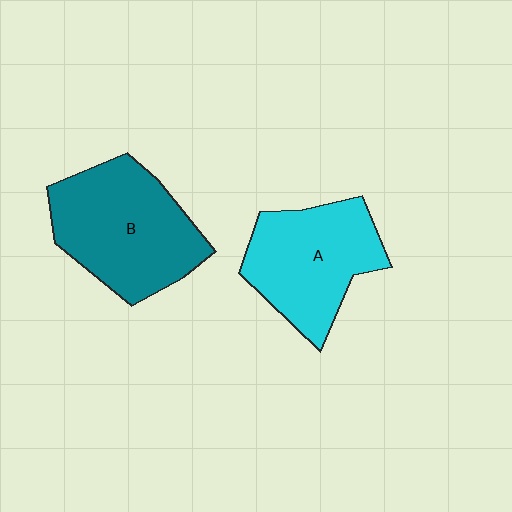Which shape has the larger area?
Shape B (teal).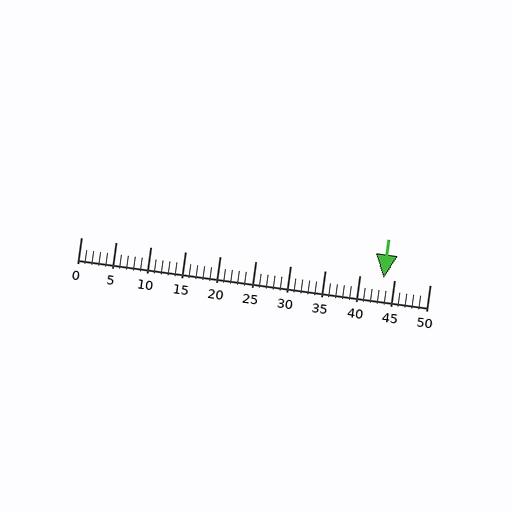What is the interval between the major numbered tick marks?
The major tick marks are spaced 5 units apart.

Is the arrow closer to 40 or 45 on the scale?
The arrow is closer to 45.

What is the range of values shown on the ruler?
The ruler shows values from 0 to 50.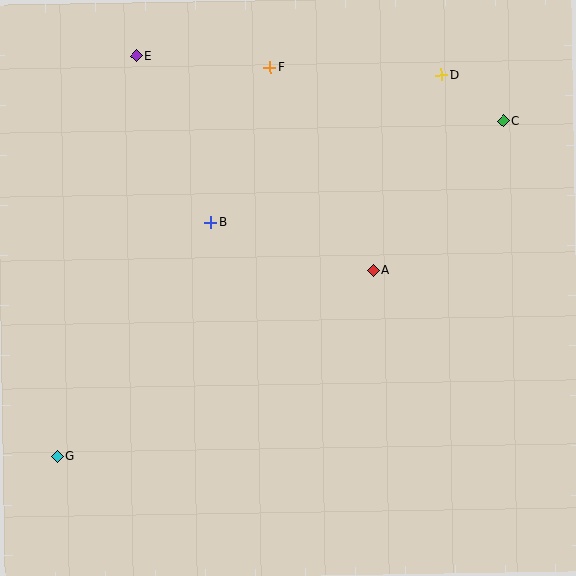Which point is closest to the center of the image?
Point A at (373, 271) is closest to the center.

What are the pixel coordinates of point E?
Point E is at (136, 56).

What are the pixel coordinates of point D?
Point D is at (441, 75).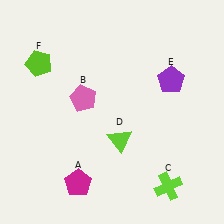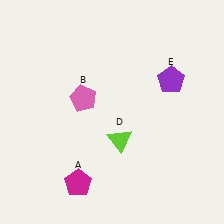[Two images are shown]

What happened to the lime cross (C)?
The lime cross (C) was removed in Image 2. It was in the bottom-right area of Image 1.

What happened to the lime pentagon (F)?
The lime pentagon (F) was removed in Image 2. It was in the top-left area of Image 1.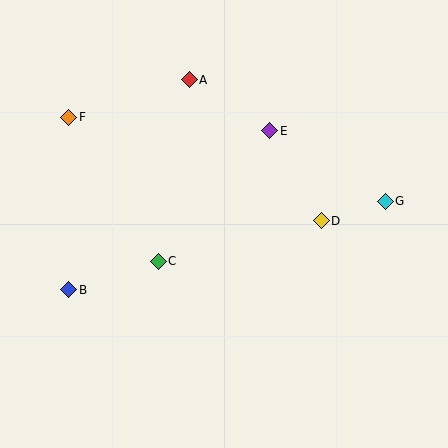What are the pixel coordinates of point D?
Point D is at (321, 221).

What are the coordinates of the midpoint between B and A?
The midpoint between B and A is at (129, 185).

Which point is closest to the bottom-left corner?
Point B is closest to the bottom-left corner.